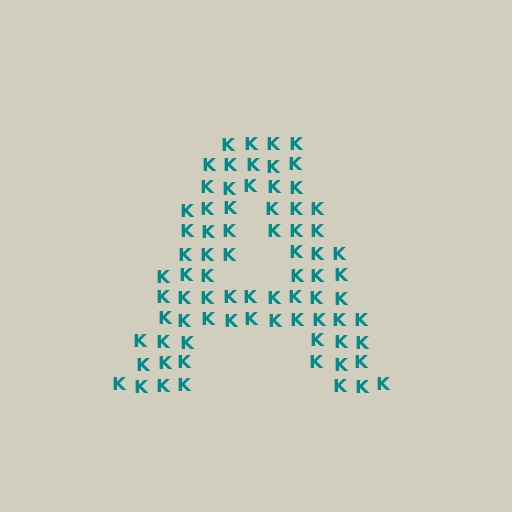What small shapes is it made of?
It is made of small letter K's.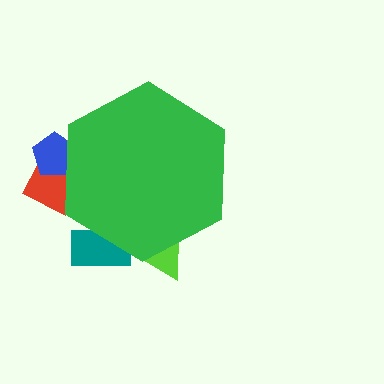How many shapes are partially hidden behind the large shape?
4 shapes are partially hidden.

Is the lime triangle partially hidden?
Yes, the lime triangle is partially hidden behind the green hexagon.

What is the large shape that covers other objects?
A green hexagon.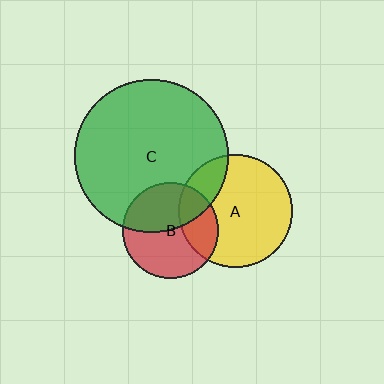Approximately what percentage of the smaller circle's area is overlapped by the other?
Approximately 20%.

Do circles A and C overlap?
Yes.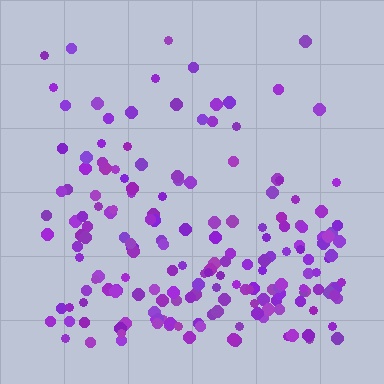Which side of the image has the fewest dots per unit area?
The top.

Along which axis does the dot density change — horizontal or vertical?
Vertical.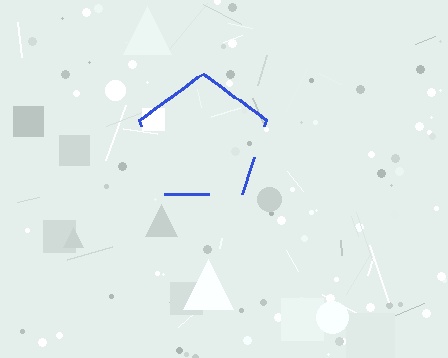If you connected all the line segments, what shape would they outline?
They would outline a pentagon.